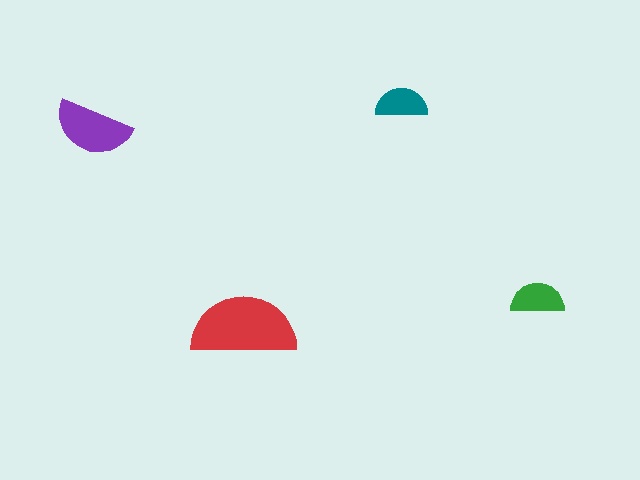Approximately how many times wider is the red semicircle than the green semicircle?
About 2 times wider.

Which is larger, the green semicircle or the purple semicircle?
The purple one.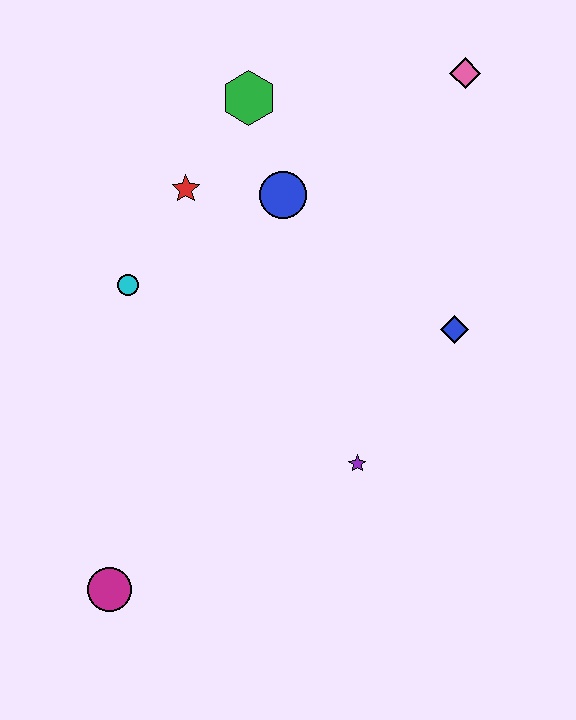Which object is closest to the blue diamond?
The purple star is closest to the blue diamond.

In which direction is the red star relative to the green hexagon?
The red star is below the green hexagon.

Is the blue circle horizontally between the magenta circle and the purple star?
Yes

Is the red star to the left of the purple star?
Yes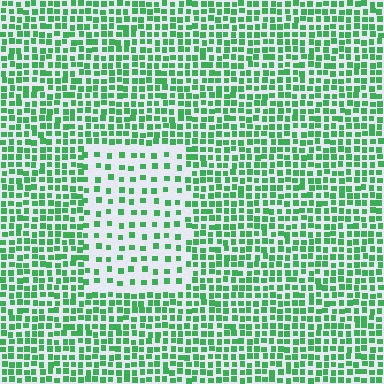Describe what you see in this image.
The image contains small green elements arranged at two different densities. A rectangle-shaped region is visible where the elements are less densely packed than the surrounding area.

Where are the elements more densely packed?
The elements are more densely packed outside the rectangle boundary.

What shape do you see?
I see a rectangle.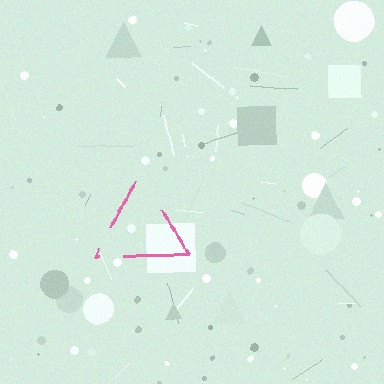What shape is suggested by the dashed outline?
The dashed outline suggests a triangle.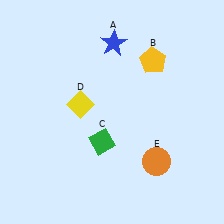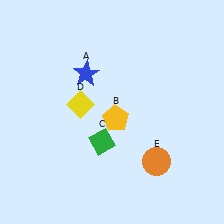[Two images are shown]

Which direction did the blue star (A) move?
The blue star (A) moved down.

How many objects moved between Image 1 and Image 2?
2 objects moved between the two images.